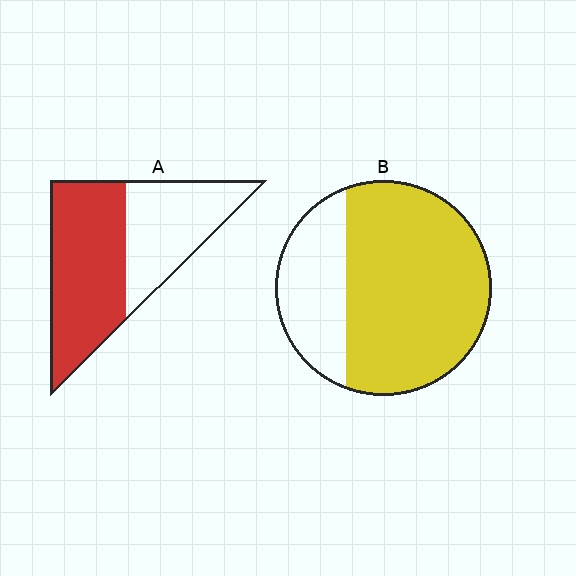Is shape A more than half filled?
Yes.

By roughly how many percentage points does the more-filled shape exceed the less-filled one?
By roughly 15 percentage points (B over A).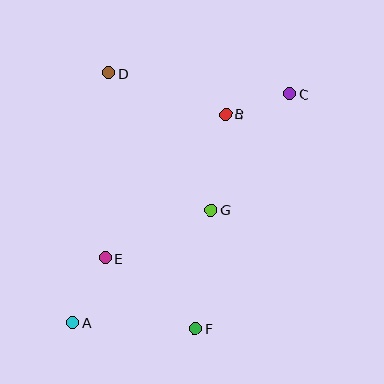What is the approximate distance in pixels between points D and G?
The distance between D and G is approximately 171 pixels.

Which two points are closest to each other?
Points B and C are closest to each other.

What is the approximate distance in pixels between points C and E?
The distance between C and E is approximately 247 pixels.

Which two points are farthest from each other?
Points A and C are farthest from each other.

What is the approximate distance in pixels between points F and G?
The distance between F and G is approximately 119 pixels.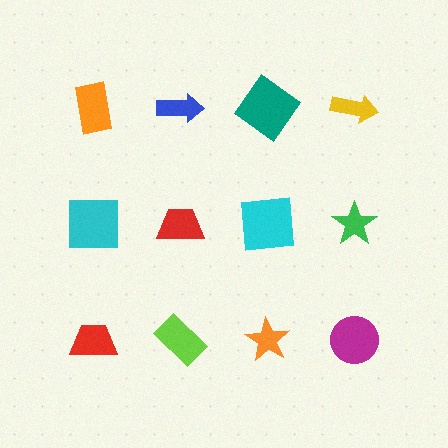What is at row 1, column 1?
An orange rectangle.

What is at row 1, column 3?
A teal diamond.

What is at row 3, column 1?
A red trapezoid.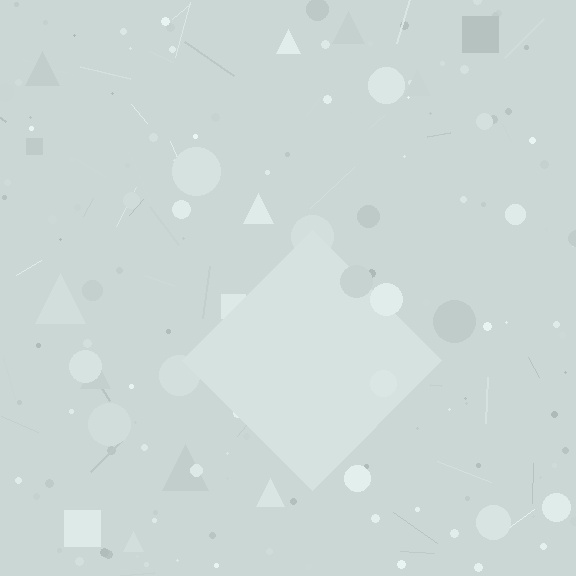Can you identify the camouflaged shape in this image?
The camouflaged shape is a diamond.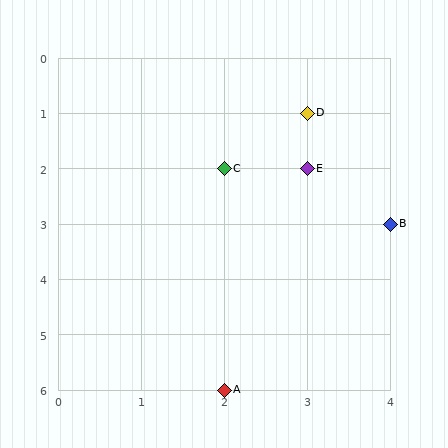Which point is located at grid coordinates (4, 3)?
Point B is at (4, 3).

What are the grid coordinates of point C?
Point C is at grid coordinates (2, 2).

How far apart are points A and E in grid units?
Points A and E are 1 column and 4 rows apart (about 4.1 grid units diagonally).